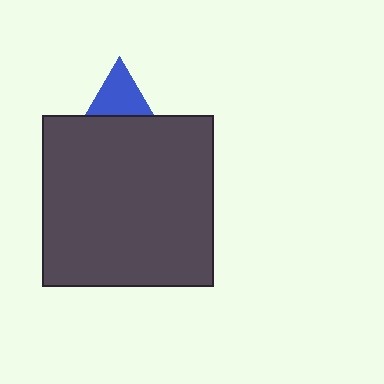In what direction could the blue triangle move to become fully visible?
The blue triangle could move up. That would shift it out from behind the dark gray square entirely.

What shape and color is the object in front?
The object in front is a dark gray square.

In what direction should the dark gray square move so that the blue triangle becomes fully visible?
The dark gray square should move down. That is the shortest direction to clear the overlap and leave the blue triangle fully visible.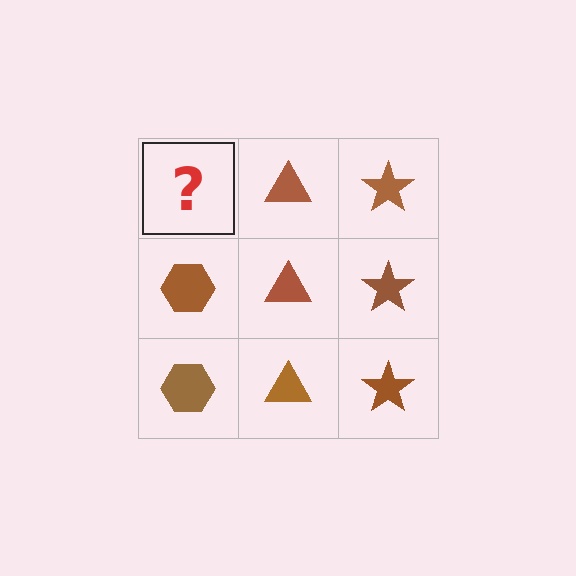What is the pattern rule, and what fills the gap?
The rule is that each column has a consistent shape. The gap should be filled with a brown hexagon.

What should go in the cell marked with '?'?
The missing cell should contain a brown hexagon.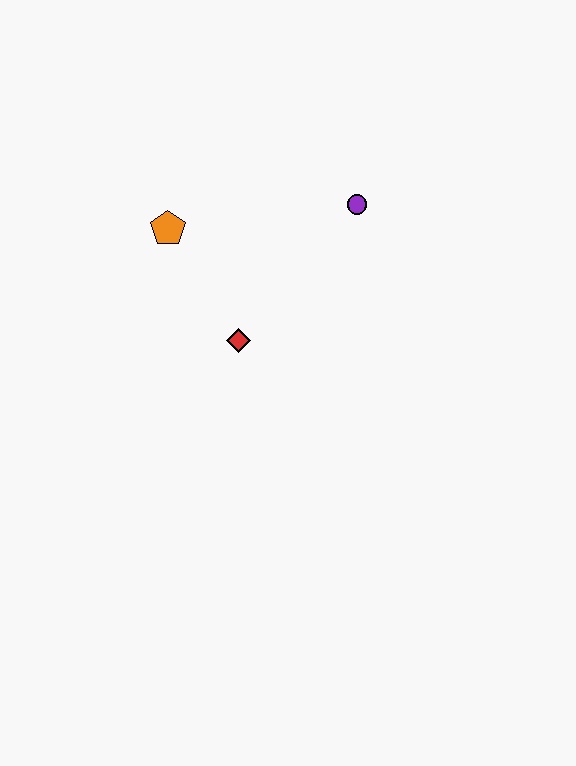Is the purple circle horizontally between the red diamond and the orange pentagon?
No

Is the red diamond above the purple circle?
No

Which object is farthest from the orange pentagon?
The purple circle is farthest from the orange pentagon.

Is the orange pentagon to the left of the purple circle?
Yes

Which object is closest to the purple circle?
The red diamond is closest to the purple circle.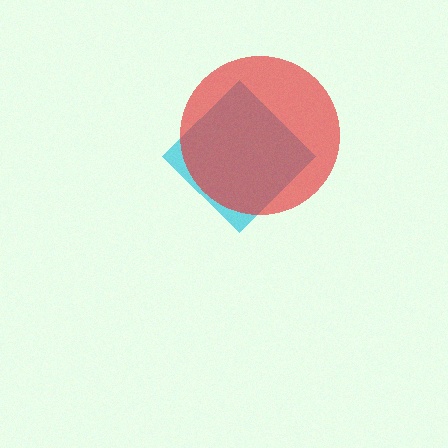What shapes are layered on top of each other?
The layered shapes are: a cyan diamond, a red circle.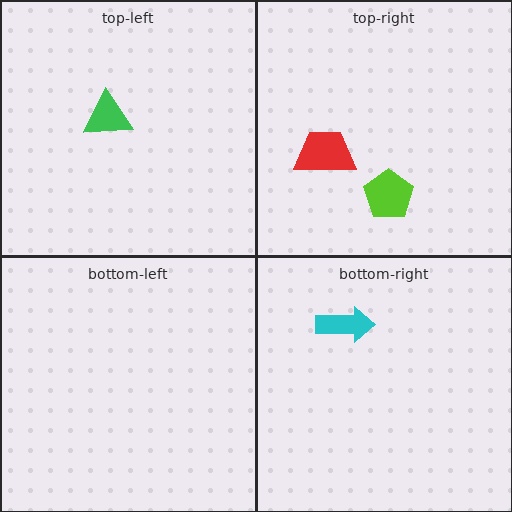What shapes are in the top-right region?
The red trapezoid, the lime pentagon.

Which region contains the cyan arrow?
The bottom-right region.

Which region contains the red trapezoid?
The top-right region.